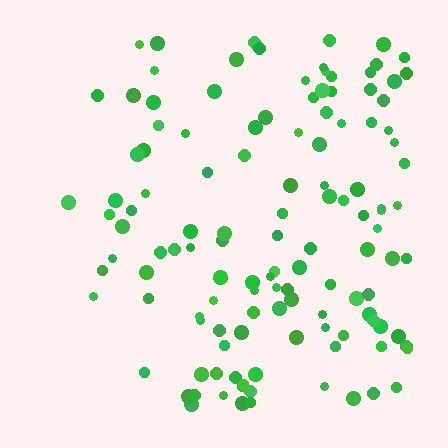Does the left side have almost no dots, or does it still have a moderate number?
Still a moderate number, just noticeably fewer than the right.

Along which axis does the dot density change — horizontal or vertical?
Horizontal.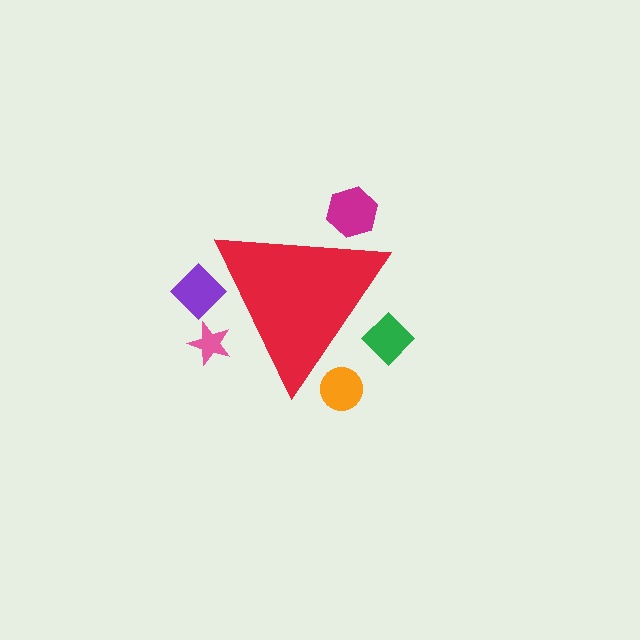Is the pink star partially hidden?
Yes, the pink star is partially hidden behind the red triangle.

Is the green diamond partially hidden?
Yes, the green diamond is partially hidden behind the red triangle.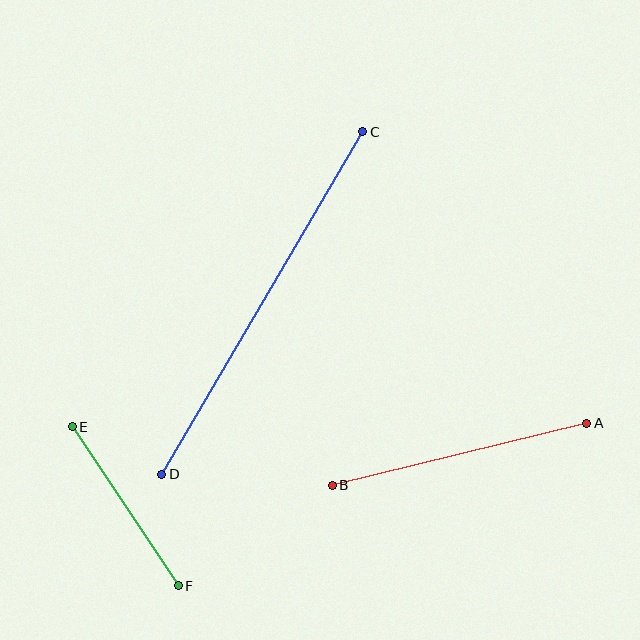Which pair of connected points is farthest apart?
Points C and D are farthest apart.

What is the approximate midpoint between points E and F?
The midpoint is at approximately (125, 506) pixels.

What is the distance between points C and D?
The distance is approximately 397 pixels.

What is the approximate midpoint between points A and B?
The midpoint is at approximately (460, 454) pixels.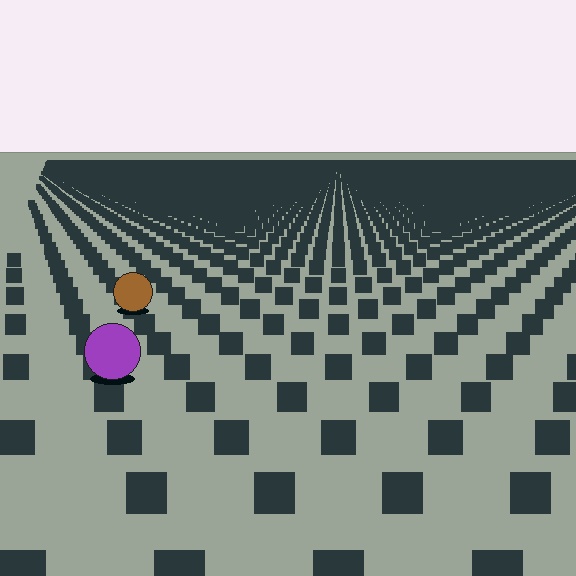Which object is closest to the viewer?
The purple circle is closest. The texture marks near it are larger and more spread out.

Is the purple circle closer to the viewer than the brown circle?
Yes. The purple circle is closer — you can tell from the texture gradient: the ground texture is coarser near it.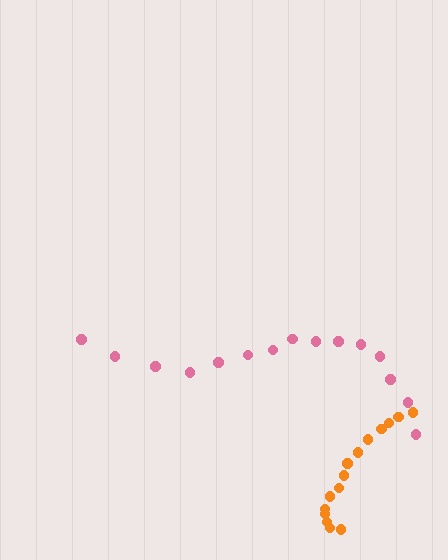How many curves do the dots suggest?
There are 2 distinct paths.